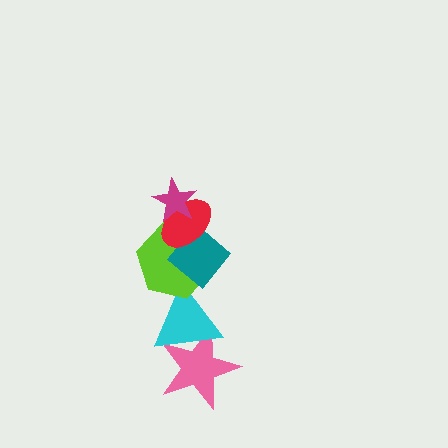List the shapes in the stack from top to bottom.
From top to bottom: the magenta star, the red ellipse, the teal diamond, the lime hexagon, the cyan triangle, the pink star.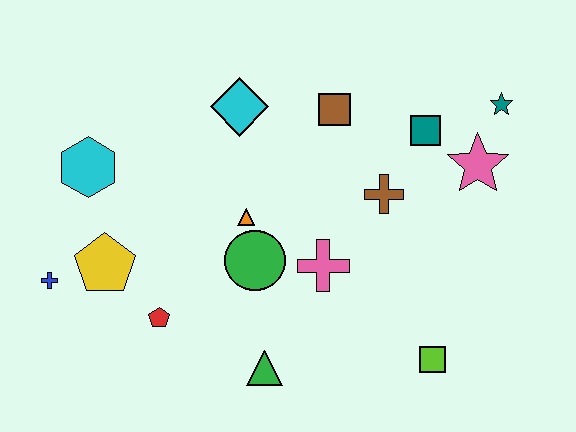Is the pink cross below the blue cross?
No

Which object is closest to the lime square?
The pink cross is closest to the lime square.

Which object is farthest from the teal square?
The blue cross is farthest from the teal square.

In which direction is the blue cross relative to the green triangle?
The blue cross is to the left of the green triangle.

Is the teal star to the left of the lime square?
No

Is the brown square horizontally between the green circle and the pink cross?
No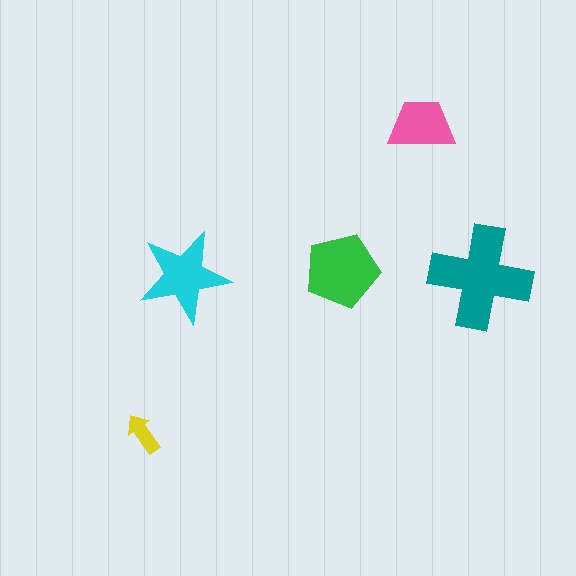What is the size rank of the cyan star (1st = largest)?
3rd.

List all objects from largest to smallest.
The teal cross, the green pentagon, the cyan star, the pink trapezoid, the yellow arrow.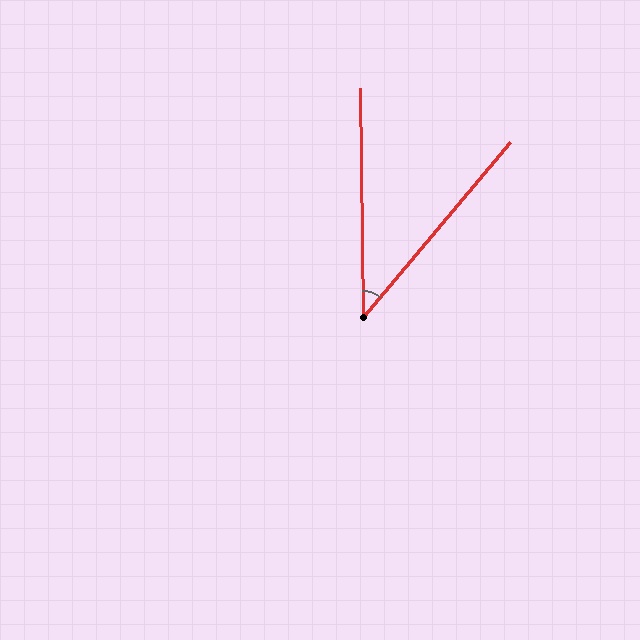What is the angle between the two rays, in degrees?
Approximately 41 degrees.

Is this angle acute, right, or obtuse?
It is acute.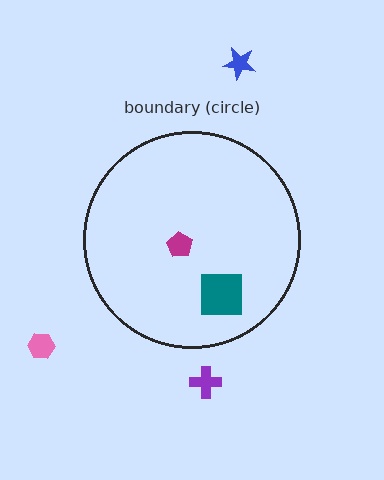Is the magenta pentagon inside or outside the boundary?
Inside.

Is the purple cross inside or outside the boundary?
Outside.